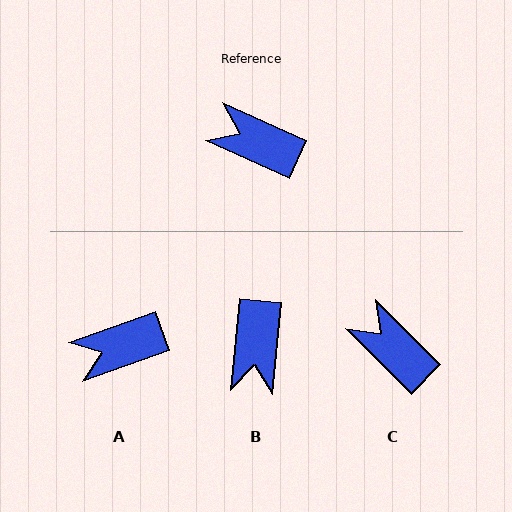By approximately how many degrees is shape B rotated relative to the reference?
Approximately 109 degrees counter-clockwise.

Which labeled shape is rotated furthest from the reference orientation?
B, about 109 degrees away.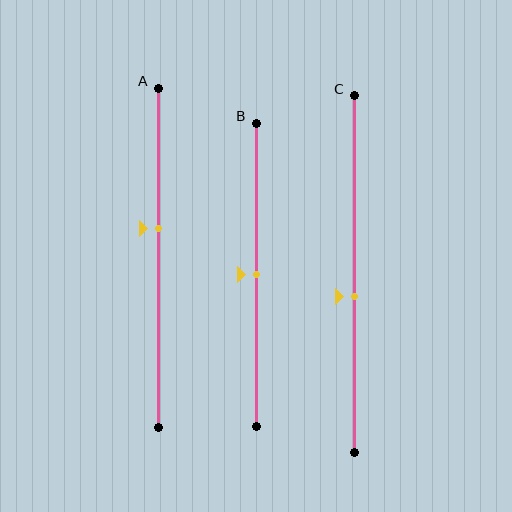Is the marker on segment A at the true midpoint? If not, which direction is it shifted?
No, the marker on segment A is shifted upward by about 9% of the segment length.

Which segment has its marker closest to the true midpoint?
Segment B has its marker closest to the true midpoint.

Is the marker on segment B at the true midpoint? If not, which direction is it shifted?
Yes, the marker on segment B is at the true midpoint.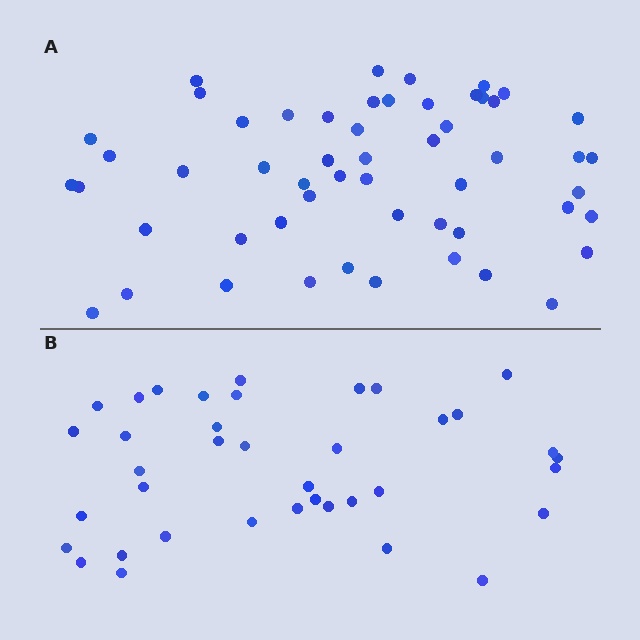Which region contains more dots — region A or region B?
Region A (the top region) has more dots.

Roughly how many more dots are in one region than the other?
Region A has approximately 15 more dots than region B.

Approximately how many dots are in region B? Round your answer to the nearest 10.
About 40 dots. (The exact count is 38, which rounds to 40.)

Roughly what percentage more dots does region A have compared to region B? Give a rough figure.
About 40% more.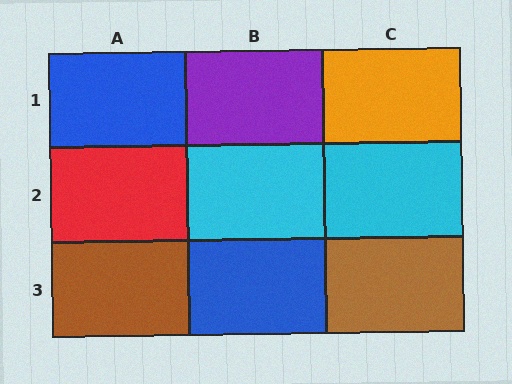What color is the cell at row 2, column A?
Red.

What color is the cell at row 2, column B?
Cyan.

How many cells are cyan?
2 cells are cyan.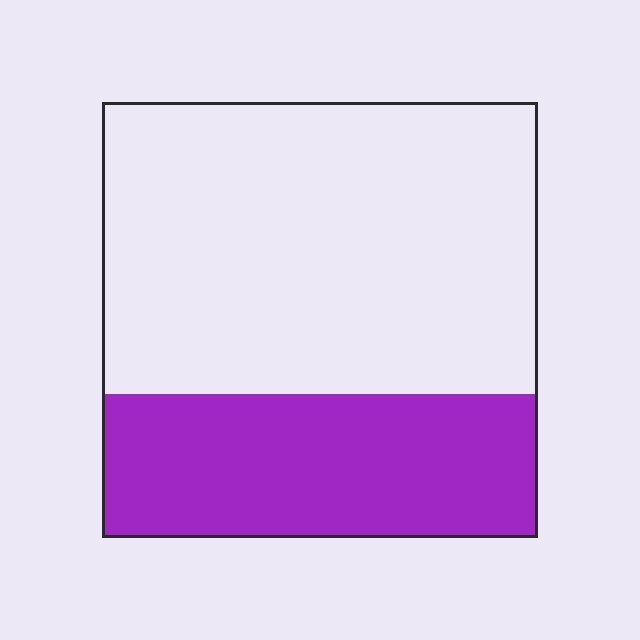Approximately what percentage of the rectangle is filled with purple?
Approximately 35%.